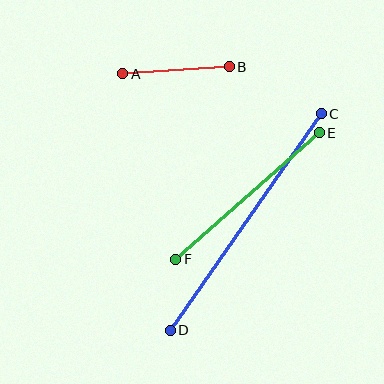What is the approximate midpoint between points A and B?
The midpoint is at approximately (176, 70) pixels.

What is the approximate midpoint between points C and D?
The midpoint is at approximately (246, 222) pixels.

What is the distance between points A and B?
The distance is approximately 106 pixels.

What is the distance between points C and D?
The distance is approximately 264 pixels.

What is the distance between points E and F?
The distance is approximately 191 pixels.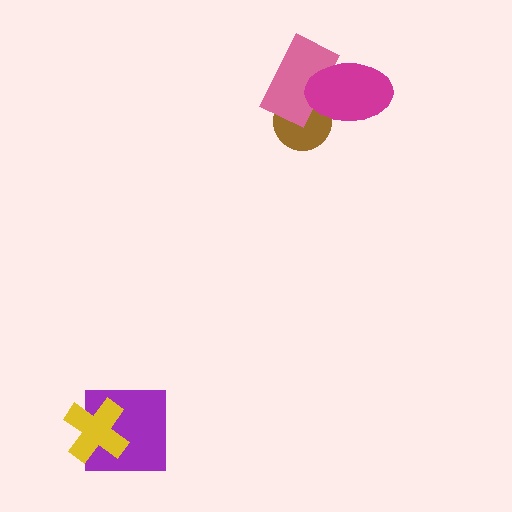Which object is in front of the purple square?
The yellow cross is in front of the purple square.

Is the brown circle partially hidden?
Yes, it is partially covered by another shape.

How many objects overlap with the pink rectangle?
2 objects overlap with the pink rectangle.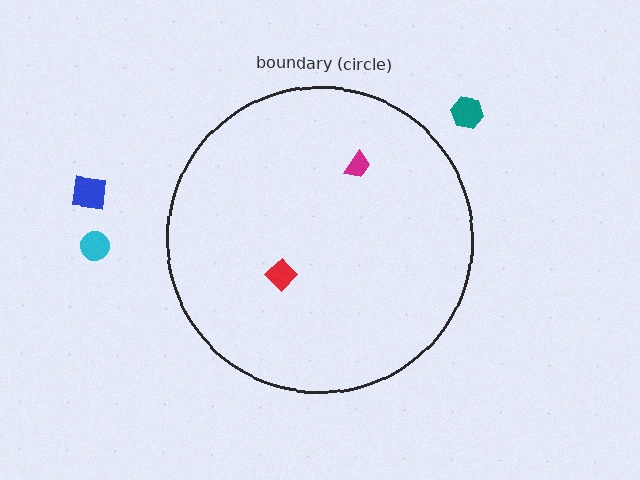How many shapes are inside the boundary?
2 inside, 3 outside.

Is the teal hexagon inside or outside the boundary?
Outside.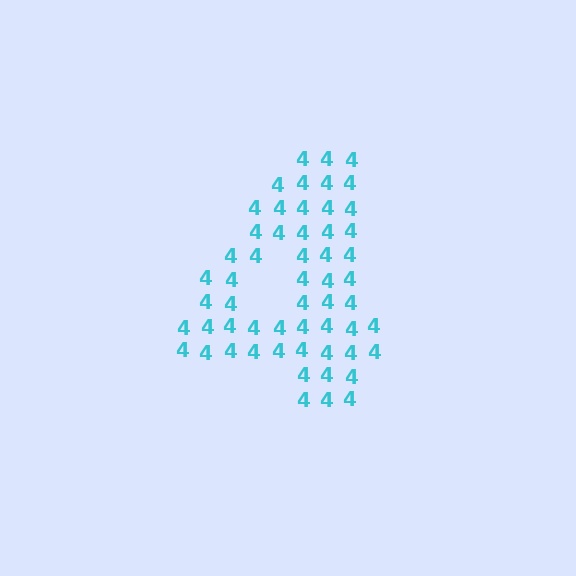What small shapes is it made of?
It is made of small digit 4's.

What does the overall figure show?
The overall figure shows the digit 4.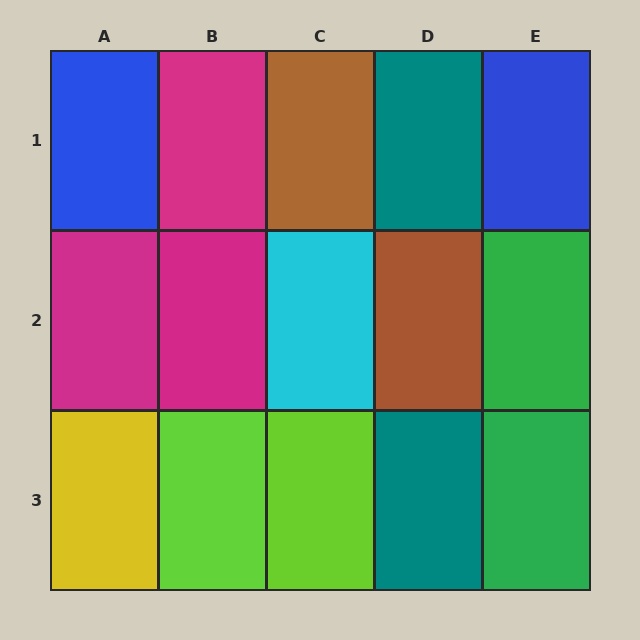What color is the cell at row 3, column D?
Teal.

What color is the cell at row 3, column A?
Yellow.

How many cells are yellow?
1 cell is yellow.